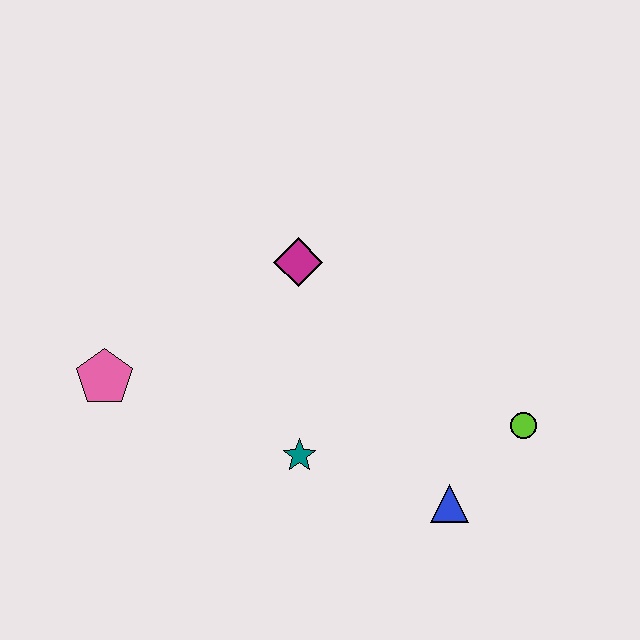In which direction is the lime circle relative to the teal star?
The lime circle is to the right of the teal star.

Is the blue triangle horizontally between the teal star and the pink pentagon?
No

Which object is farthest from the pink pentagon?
The lime circle is farthest from the pink pentagon.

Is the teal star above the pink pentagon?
No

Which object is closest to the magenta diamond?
The teal star is closest to the magenta diamond.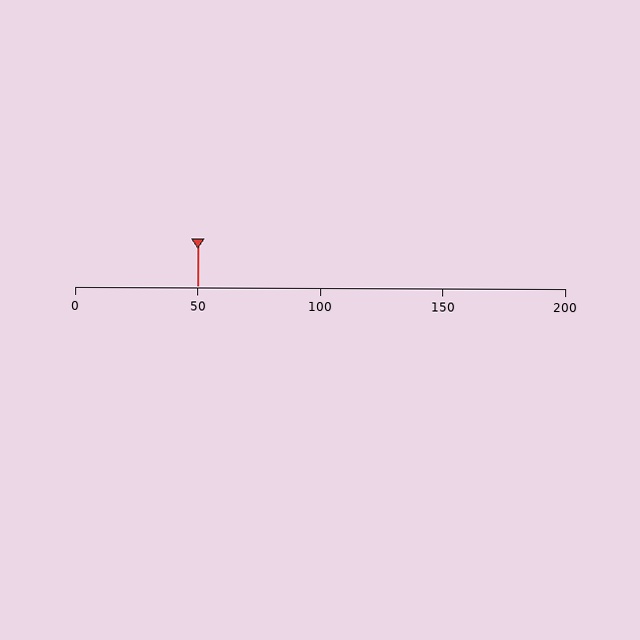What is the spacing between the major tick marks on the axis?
The major ticks are spaced 50 apart.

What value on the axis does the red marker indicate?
The marker indicates approximately 50.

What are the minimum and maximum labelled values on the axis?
The axis runs from 0 to 200.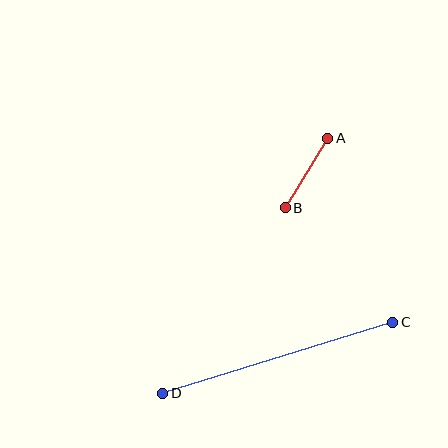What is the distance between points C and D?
The distance is approximately 241 pixels.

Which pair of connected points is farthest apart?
Points C and D are farthest apart.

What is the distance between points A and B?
The distance is approximately 81 pixels.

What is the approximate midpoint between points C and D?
The midpoint is at approximately (278, 358) pixels.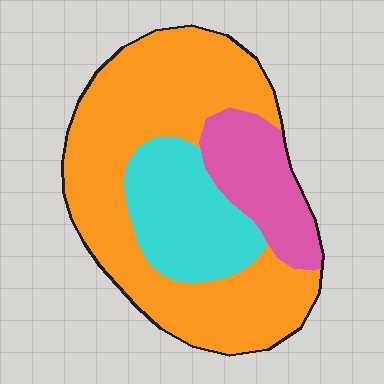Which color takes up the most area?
Orange, at roughly 60%.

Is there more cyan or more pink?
Cyan.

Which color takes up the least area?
Pink, at roughly 20%.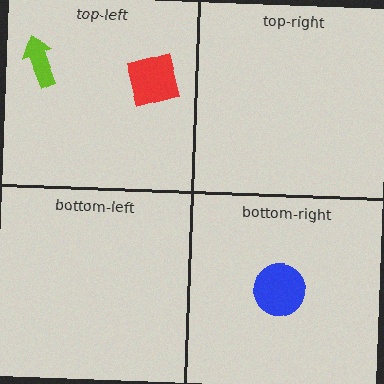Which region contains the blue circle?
The bottom-right region.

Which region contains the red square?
The top-left region.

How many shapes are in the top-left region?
2.